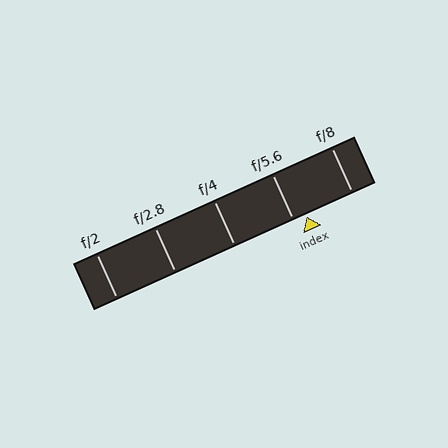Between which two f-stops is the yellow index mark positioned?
The index mark is between f/5.6 and f/8.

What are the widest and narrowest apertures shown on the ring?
The widest aperture shown is f/2 and the narrowest is f/8.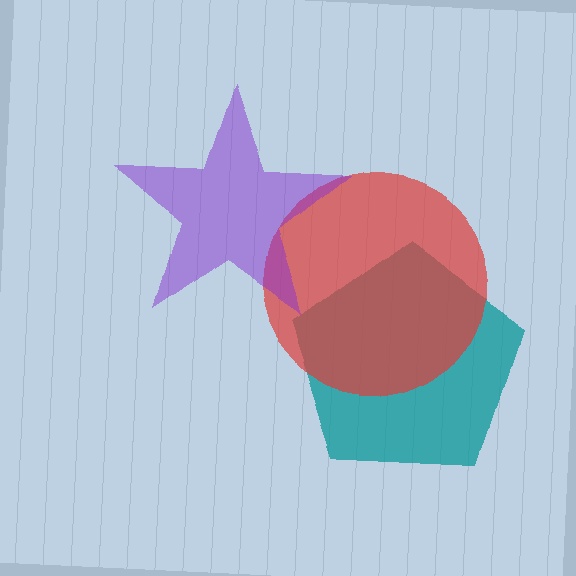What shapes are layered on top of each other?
The layered shapes are: a teal pentagon, a red circle, a purple star.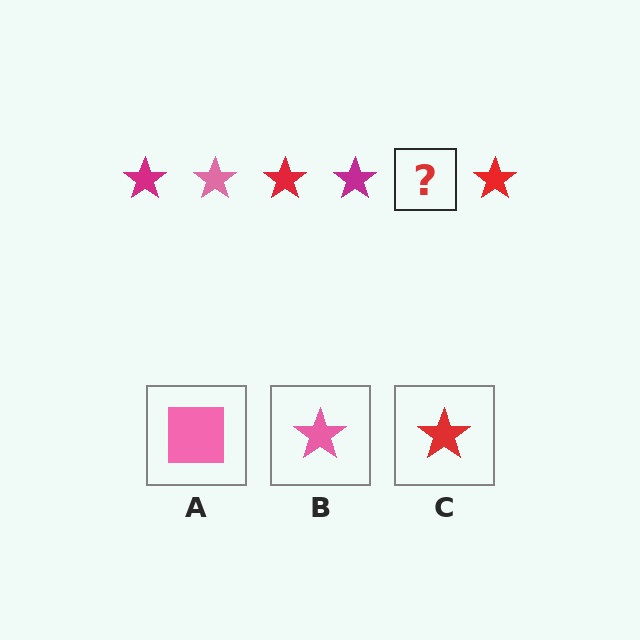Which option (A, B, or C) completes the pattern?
B.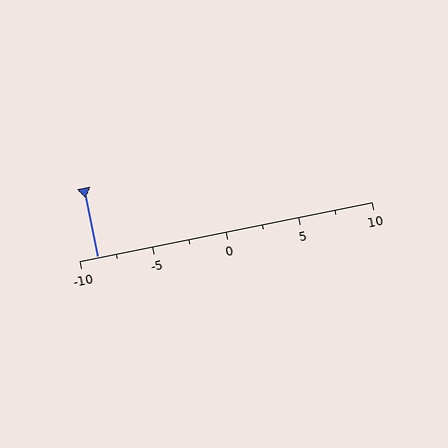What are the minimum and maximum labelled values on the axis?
The axis runs from -10 to 10.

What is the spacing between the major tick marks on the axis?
The major ticks are spaced 5 apart.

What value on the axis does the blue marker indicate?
The marker indicates approximately -8.8.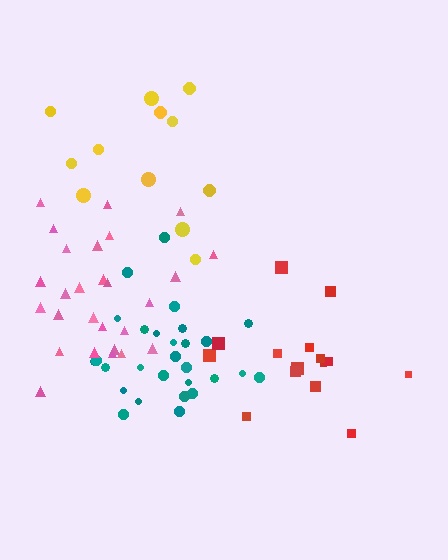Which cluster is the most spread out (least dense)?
Yellow.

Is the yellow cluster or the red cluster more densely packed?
Red.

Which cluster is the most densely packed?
Teal.